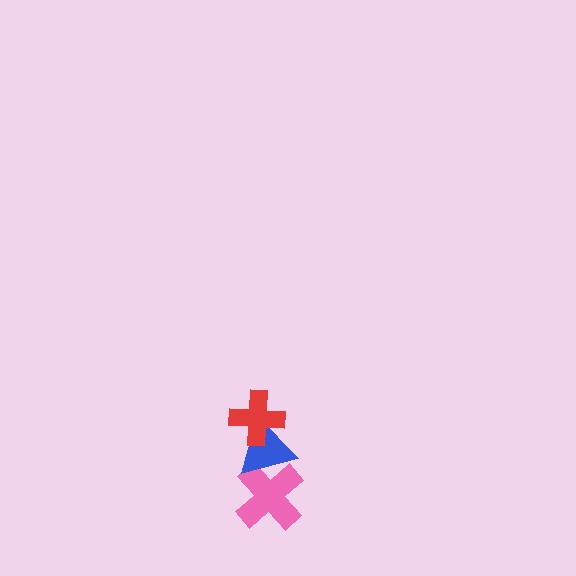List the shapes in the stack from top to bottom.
From top to bottom: the red cross, the blue triangle, the pink cross.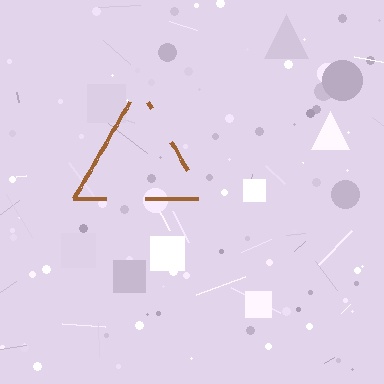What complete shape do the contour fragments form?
The contour fragments form a triangle.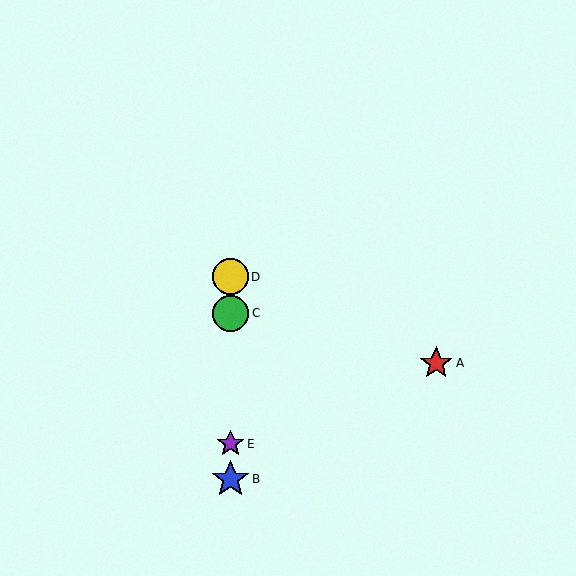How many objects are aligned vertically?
4 objects (B, C, D, E) are aligned vertically.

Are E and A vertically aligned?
No, E is at x≈230 and A is at x≈436.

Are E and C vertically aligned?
Yes, both are at x≈230.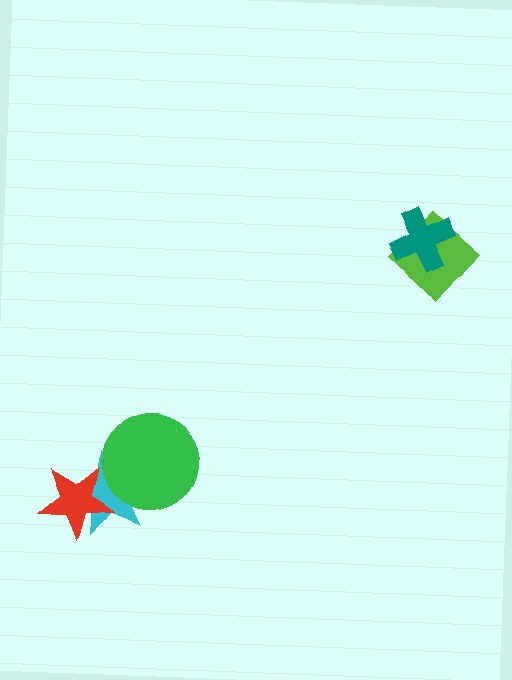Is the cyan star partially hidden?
Yes, it is partially covered by another shape.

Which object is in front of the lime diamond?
The teal cross is in front of the lime diamond.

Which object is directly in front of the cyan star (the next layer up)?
The red star is directly in front of the cyan star.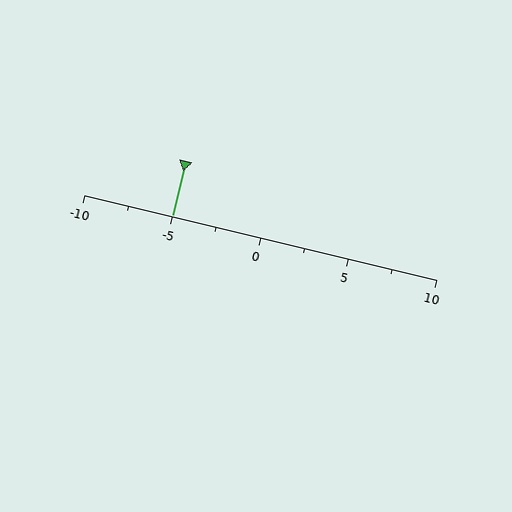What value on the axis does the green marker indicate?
The marker indicates approximately -5.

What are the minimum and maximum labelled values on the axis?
The axis runs from -10 to 10.